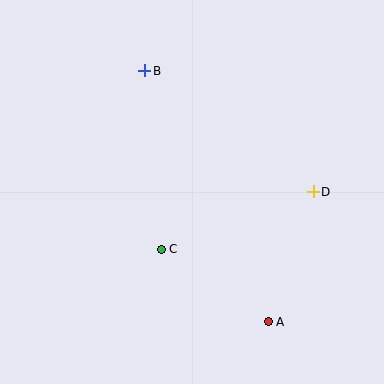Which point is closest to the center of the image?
Point C at (161, 249) is closest to the center.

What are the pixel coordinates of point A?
Point A is at (268, 322).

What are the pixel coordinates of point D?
Point D is at (313, 192).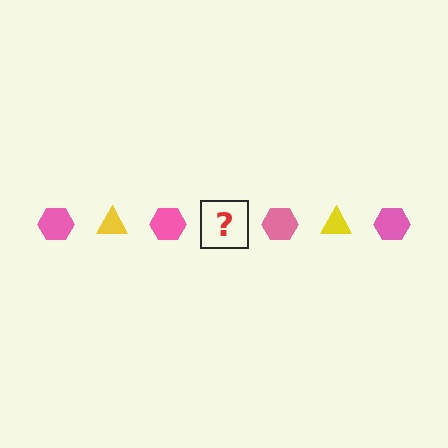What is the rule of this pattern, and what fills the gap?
The rule is that the pattern alternates between pink hexagon and yellow triangle. The gap should be filled with a yellow triangle.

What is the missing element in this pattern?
The missing element is a yellow triangle.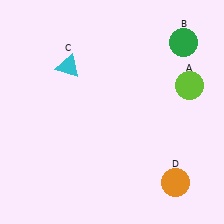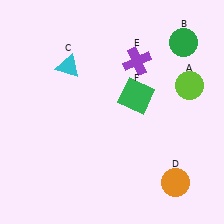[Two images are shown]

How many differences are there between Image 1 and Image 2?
There are 2 differences between the two images.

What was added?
A purple cross (E), a green square (F) were added in Image 2.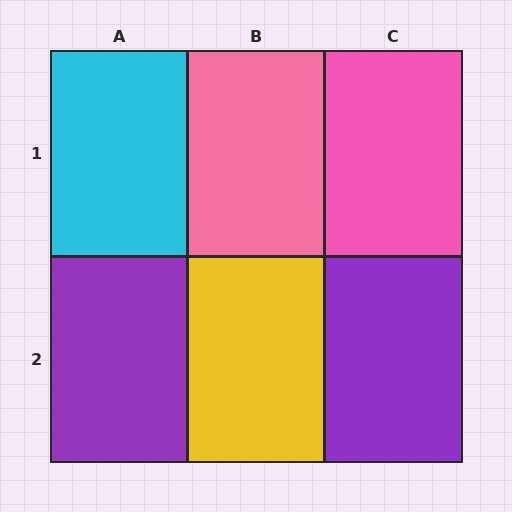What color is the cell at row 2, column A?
Purple.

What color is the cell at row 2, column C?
Purple.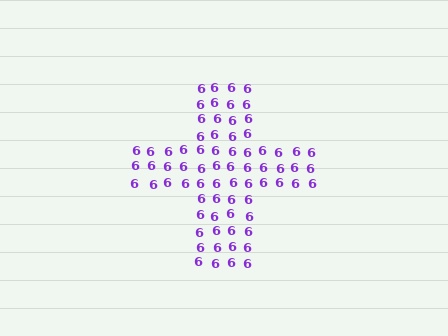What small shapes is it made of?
It is made of small digit 6's.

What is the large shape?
The large shape is a cross.